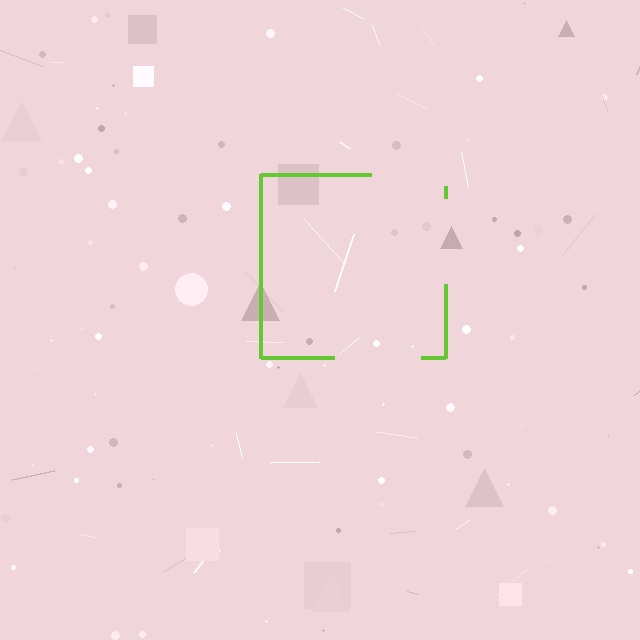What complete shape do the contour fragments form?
The contour fragments form a square.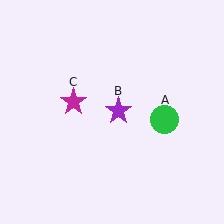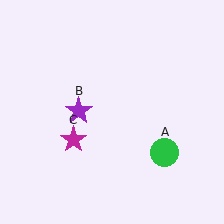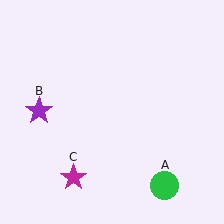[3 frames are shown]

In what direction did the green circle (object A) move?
The green circle (object A) moved down.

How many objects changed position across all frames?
3 objects changed position: green circle (object A), purple star (object B), magenta star (object C).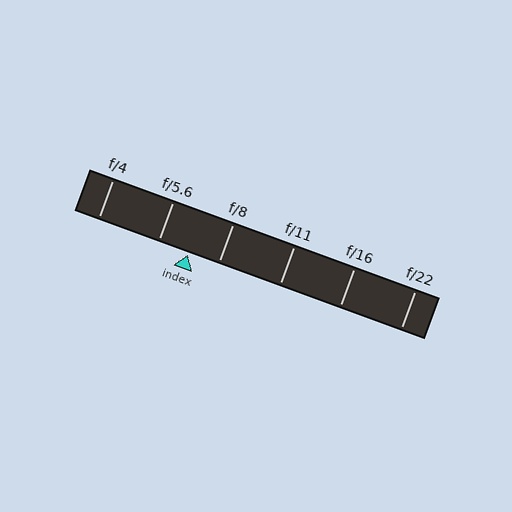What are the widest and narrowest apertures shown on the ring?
The widest aperture shown is f/4 and the narrowest is f/22.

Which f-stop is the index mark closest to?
The index mark is closest to f/8.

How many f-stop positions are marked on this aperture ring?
There are 6 f-stop positions marked.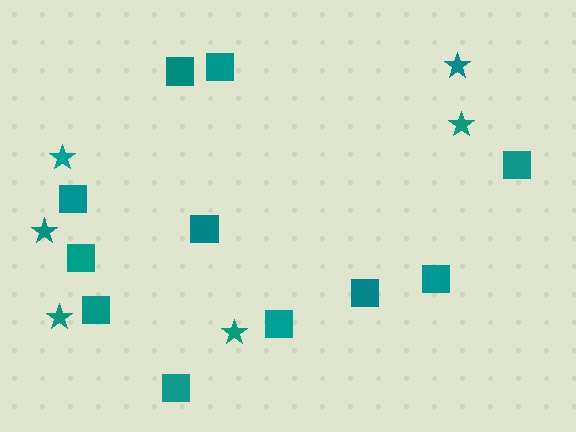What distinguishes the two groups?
There are 2 groups: one group of squares (11) and one group of stars (6).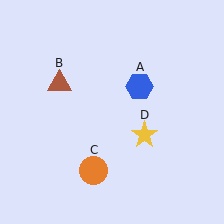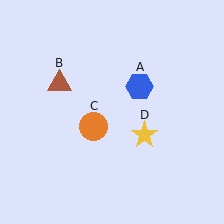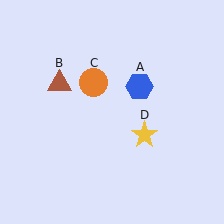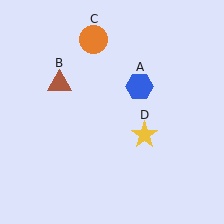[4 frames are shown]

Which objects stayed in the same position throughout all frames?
Blue hexagon (object A) and brown triangle (object B) and yellow star (object D) remained stationary.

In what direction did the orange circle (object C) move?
The orange circle (object C) moved up.